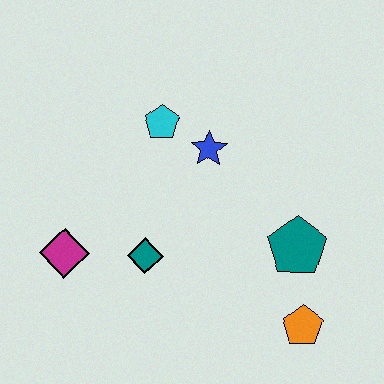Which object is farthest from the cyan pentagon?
The orange pentagon is farthest from the cyan pentagon.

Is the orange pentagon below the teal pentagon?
Yes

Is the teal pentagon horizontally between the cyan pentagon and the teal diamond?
No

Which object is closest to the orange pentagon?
The teal pentagon is closest to the orange pentagon.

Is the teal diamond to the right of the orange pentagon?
No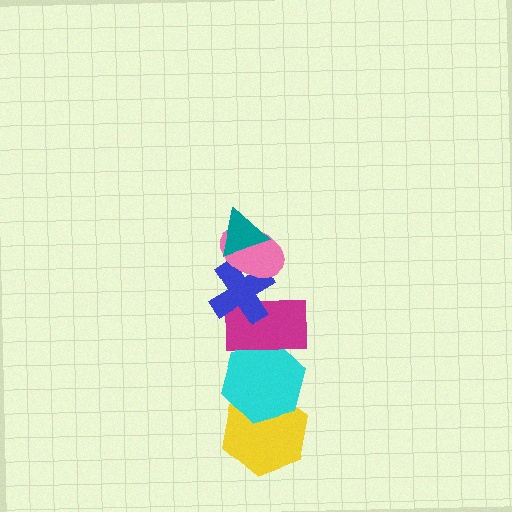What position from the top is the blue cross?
The blue cross is 3rd from the top.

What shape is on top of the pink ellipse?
The teal triangle is on top of the pink ellipse.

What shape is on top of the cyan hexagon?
The magenta rectangle is on top of the cyan hexagon.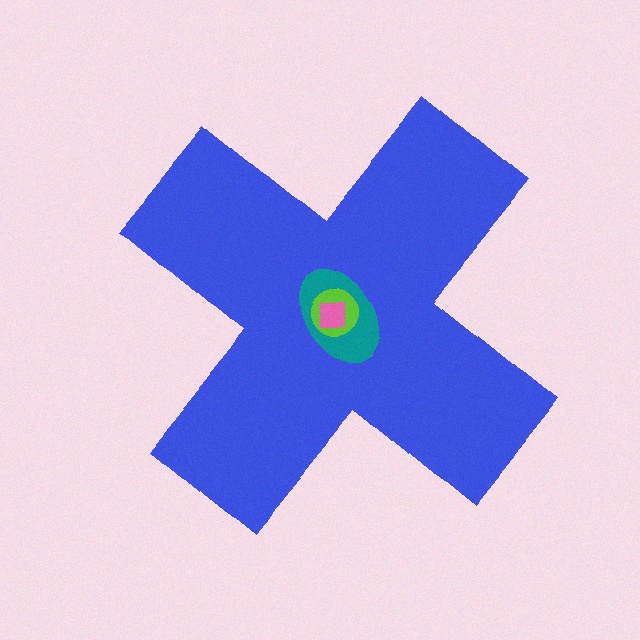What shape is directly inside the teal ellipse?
The lime circle.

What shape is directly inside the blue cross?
The teal ellipse.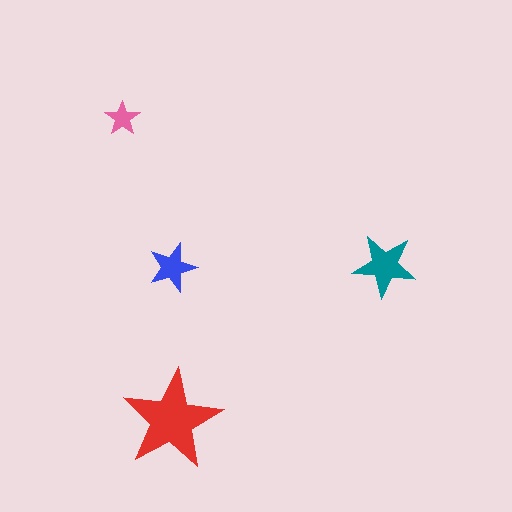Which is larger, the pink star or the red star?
The red one.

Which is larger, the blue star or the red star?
The red one.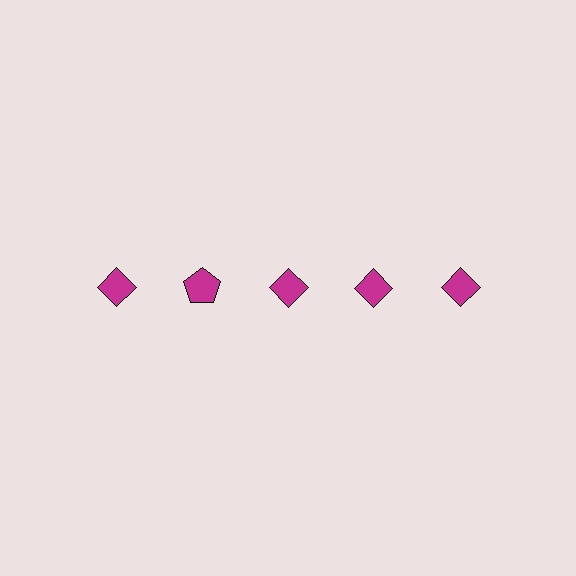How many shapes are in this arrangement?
There are 5 shapes arranged in a grid pattern.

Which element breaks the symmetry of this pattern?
The magenta pentagon in the top row, second from left column breaks the symmetry. All other shapes are magenta diamonds.